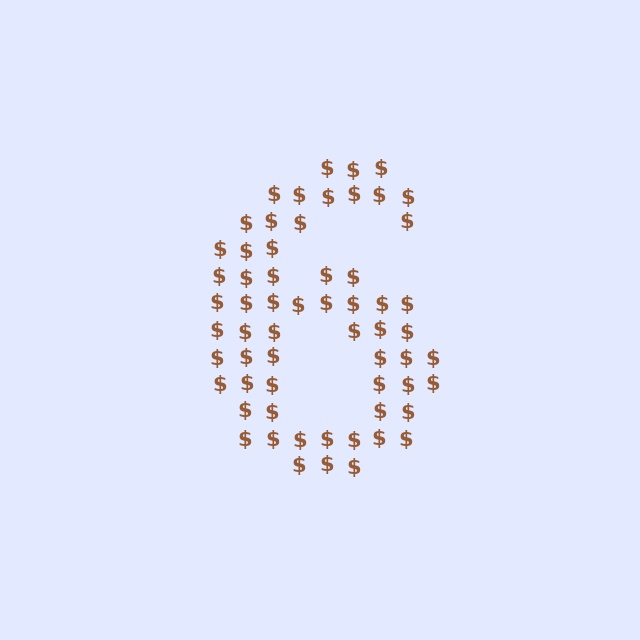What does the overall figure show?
The overall figure shows the digit 6.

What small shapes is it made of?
It is made of small dollar signs.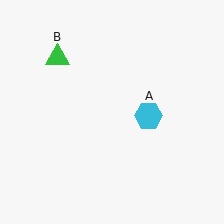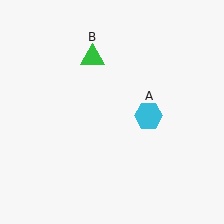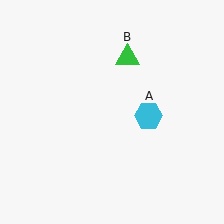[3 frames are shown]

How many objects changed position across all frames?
1 object changed position: green triangle (object B).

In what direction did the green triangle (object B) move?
The green triangle (object B) moved right.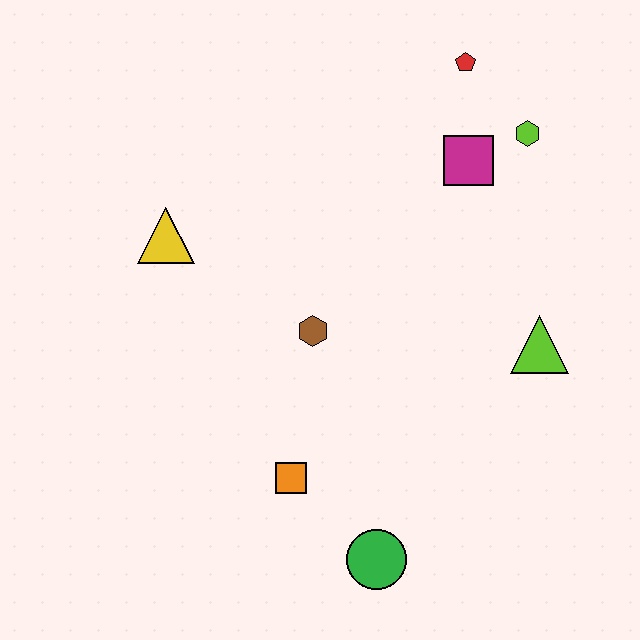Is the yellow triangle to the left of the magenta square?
Yes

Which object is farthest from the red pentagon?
The green circle is farthest from the red pentagon.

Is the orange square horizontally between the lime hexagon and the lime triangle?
No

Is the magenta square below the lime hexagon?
Yes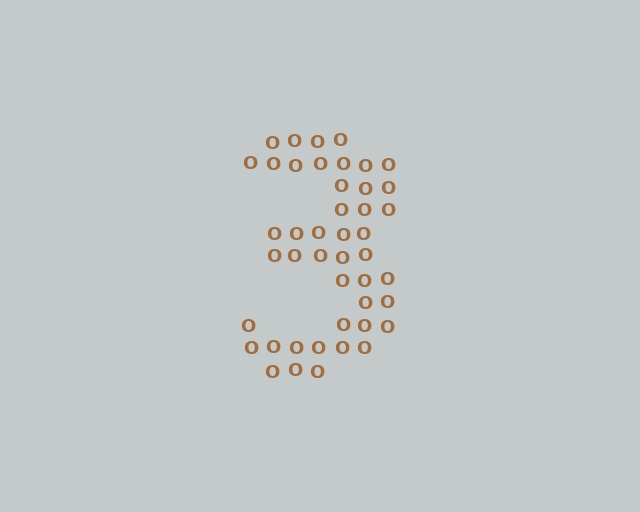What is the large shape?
The large shape is the digit 3.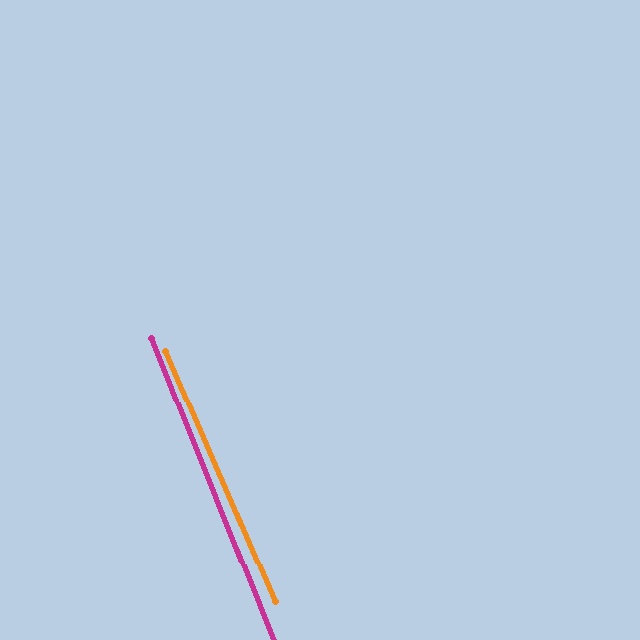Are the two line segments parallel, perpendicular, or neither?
Parallel — their directions differ by only 1.7°.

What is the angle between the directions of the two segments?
Approximately 2 degrees.